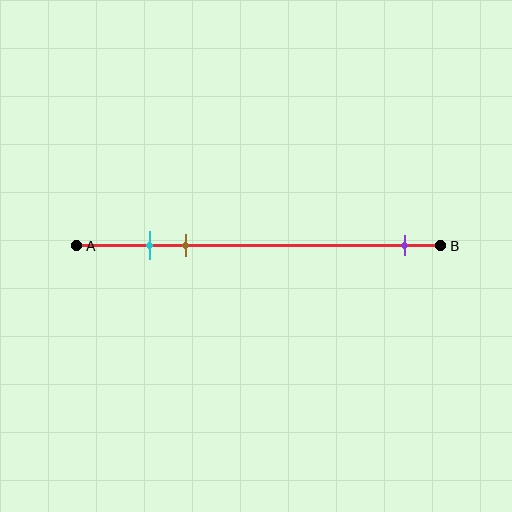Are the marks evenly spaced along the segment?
No, the marks are not evenly spaced.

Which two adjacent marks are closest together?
The cyan and brown marks are the closest adjacent pair.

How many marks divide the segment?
There are 3 marks dividing the segment.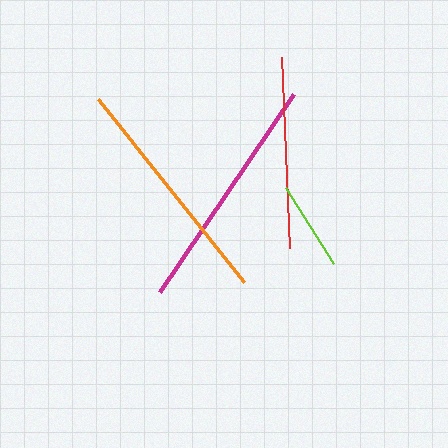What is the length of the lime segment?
The lime segment is approximately 90 pixels long.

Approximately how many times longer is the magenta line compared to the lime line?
The magenta line is approximately 2.7 times the length of the lime line.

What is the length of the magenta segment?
The magenta segment is approximately 239 pixels long.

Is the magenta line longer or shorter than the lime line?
The magenta line is longer than the lime line.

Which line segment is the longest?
The magenta line is the longest at approximately 239 pixels.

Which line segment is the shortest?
The lime line is the shortest at approximately 90 pixels.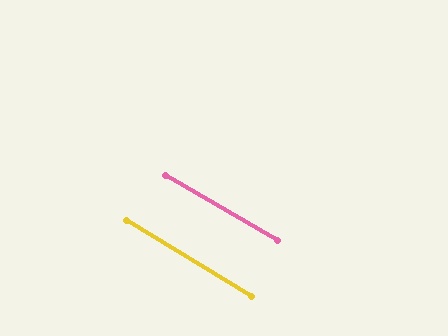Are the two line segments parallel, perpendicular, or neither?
Parallel — their directions differ by only 1.6°.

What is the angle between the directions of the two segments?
Approximately 2 degrees.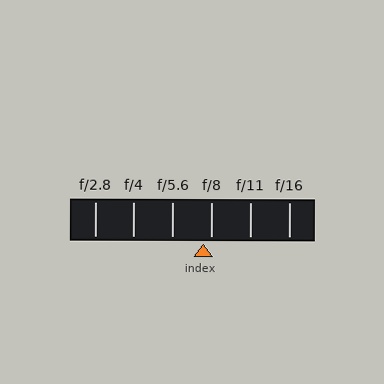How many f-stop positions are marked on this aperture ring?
There are 6 f-stop positions marked.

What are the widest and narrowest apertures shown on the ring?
The widest aperture shown is f/2.8 and the narrowest is f/16.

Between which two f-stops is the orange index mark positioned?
The index mark is between f/5.6 and f/8.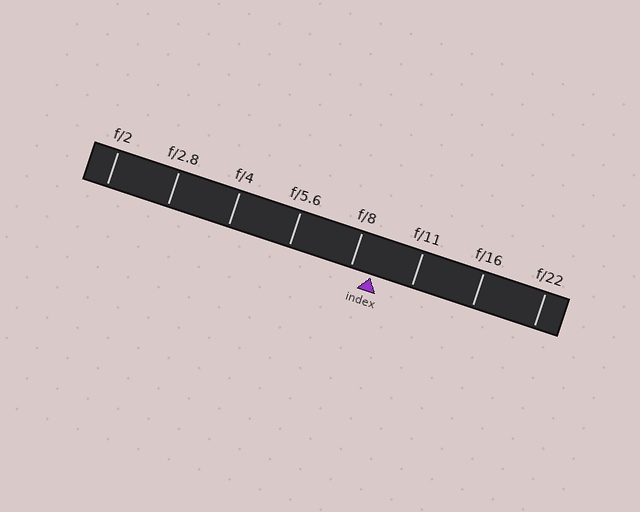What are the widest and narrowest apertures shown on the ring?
The widest aperture shown is f/2 and the narrowest is f/22.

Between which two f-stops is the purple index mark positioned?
The index mark is between f/8 and f/11.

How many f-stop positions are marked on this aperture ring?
There are 8 f-stop positions marked.